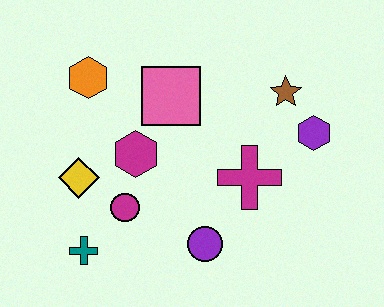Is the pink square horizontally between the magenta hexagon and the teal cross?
No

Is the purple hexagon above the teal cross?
Yes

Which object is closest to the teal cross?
The magenta circle is closest to the teal cross.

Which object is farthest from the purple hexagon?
The teal cross is farthest from the purple hexagon.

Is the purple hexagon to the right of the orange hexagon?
Yes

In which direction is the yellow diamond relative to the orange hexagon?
The yellow diamond is below the orange hexagon.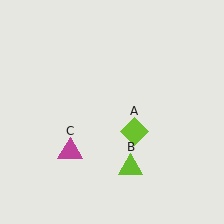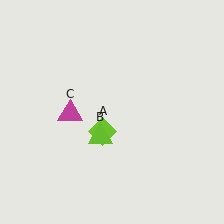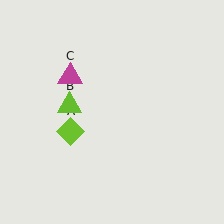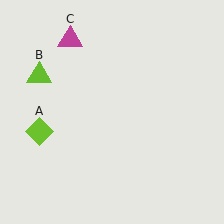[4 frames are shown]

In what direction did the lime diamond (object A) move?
The lime diamond (object A) moved left.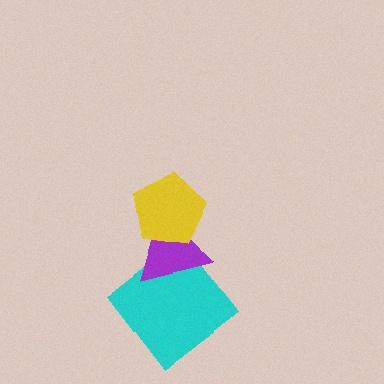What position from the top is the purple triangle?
The purple triangle is 2nd from the top.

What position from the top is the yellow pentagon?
The yellow pentagon is 1st from the top.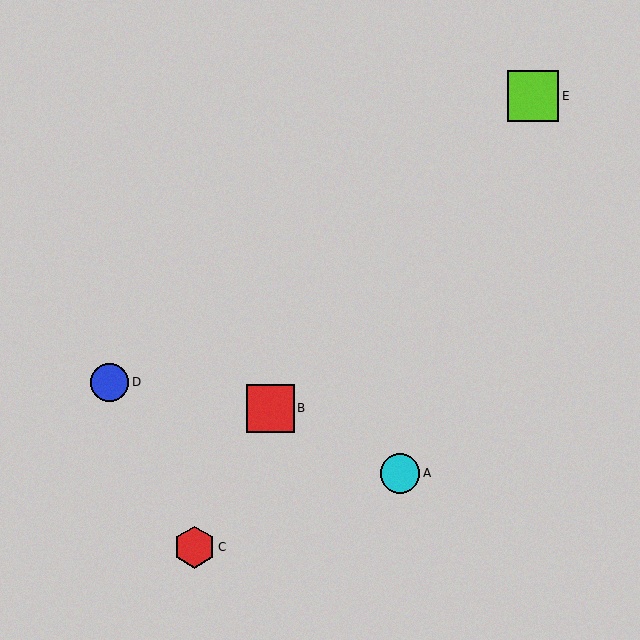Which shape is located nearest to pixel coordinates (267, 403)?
The red square (labeled B) at (270, 408) is nearest to that location.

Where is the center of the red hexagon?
The center of the red hexagon is at (195, 547).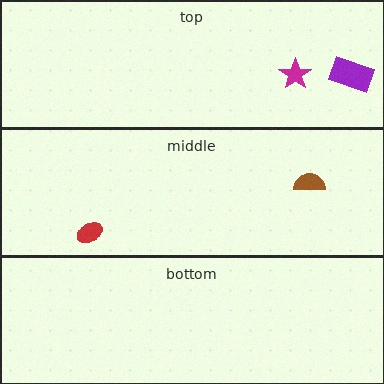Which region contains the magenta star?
The top region.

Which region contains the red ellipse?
The middle region.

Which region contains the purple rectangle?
The top region.